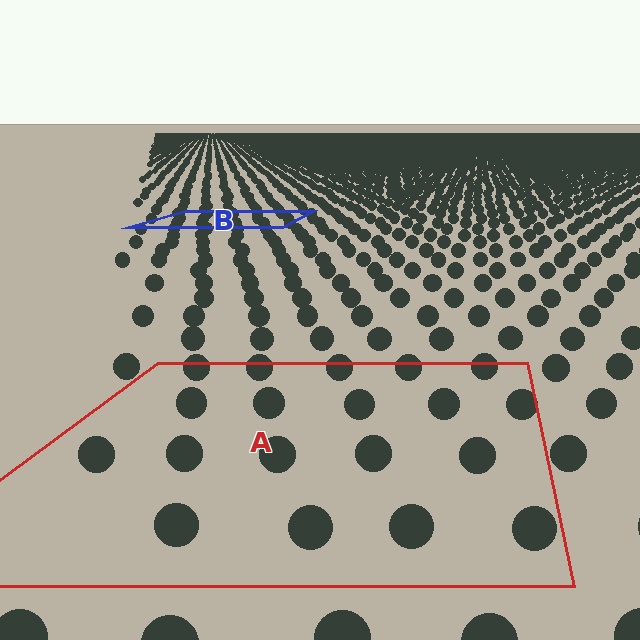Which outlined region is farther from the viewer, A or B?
Region B is farther from the viewer — the texture elements inside it appear smaller and more densely packed.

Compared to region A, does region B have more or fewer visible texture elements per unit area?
Region B has more texture elements per unit area — they are packed more densely because it is farther away.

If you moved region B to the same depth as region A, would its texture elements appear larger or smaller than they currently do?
They would appear larger. At a closer depth, the same texture elements are projected at a bigger on-screen size.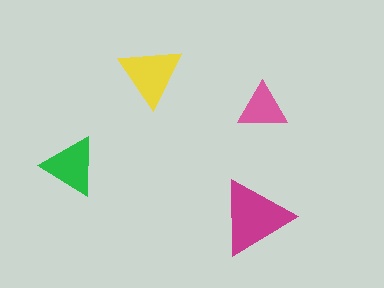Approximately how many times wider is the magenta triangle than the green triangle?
About 1.5 times wider.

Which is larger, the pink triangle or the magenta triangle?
The magenta one.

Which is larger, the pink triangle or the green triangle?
The green one.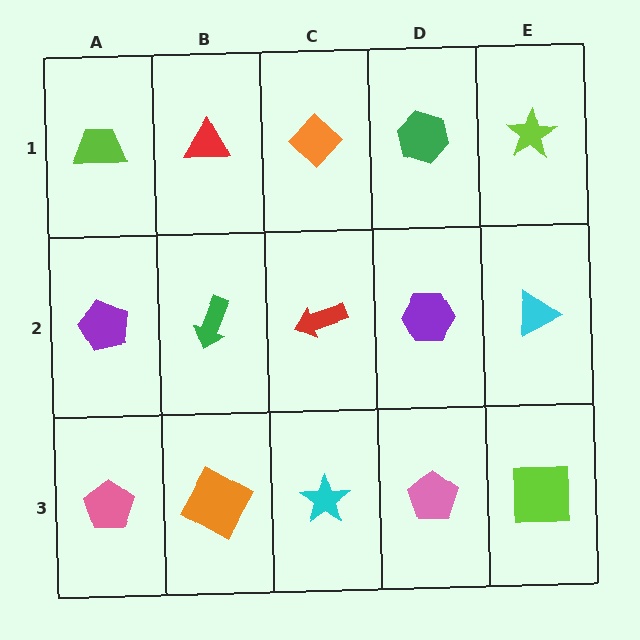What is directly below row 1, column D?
A purple hexagon.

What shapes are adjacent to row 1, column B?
A green arrow (row 2, column B), a lime trapezoid (row 1, column A), an orange diamond (row 1, column C).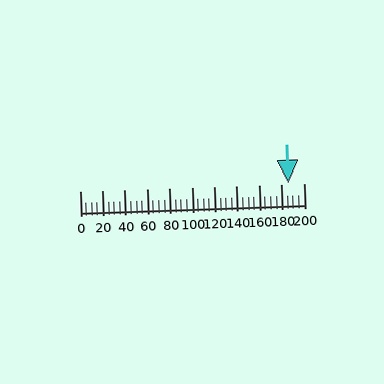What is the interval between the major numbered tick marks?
The major tick marks are spaced 20 units apart.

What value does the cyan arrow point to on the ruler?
The cyan arrow points to approximately 186.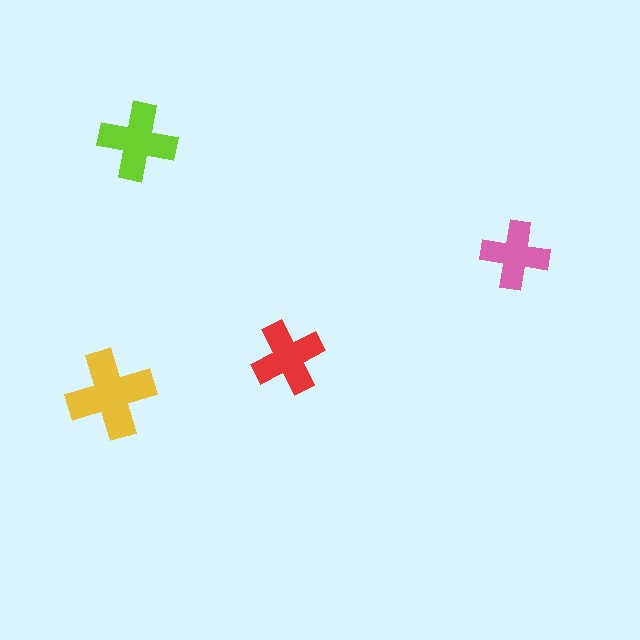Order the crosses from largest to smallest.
the yellow one, the lime one, the red one, the pink one.